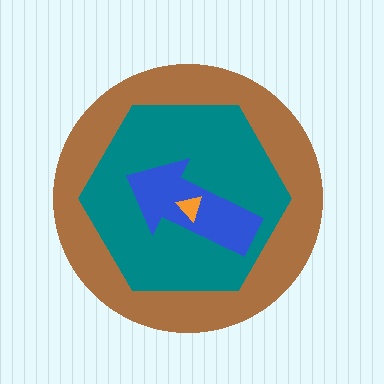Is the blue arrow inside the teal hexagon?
Yes.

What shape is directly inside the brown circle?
The teal hexagon.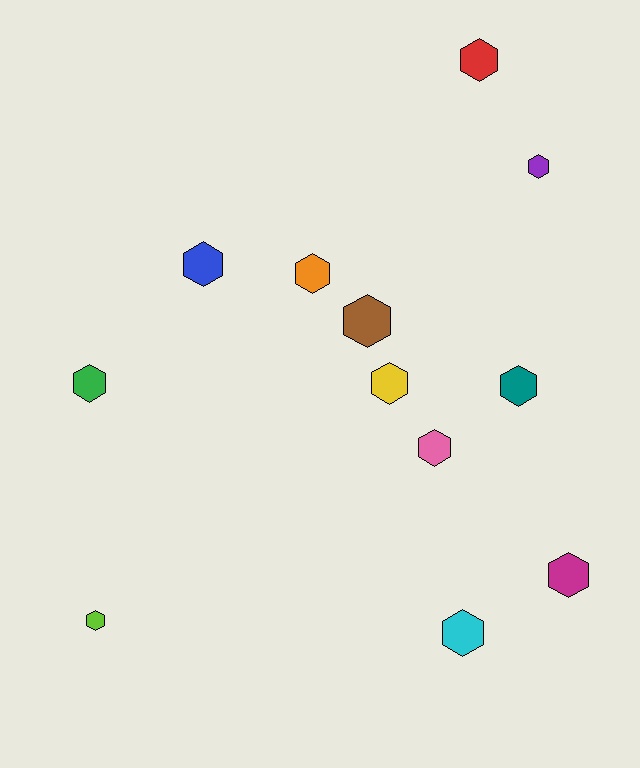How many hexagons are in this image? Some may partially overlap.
There are 12 hexagons.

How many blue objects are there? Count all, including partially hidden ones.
There is 1 blue object.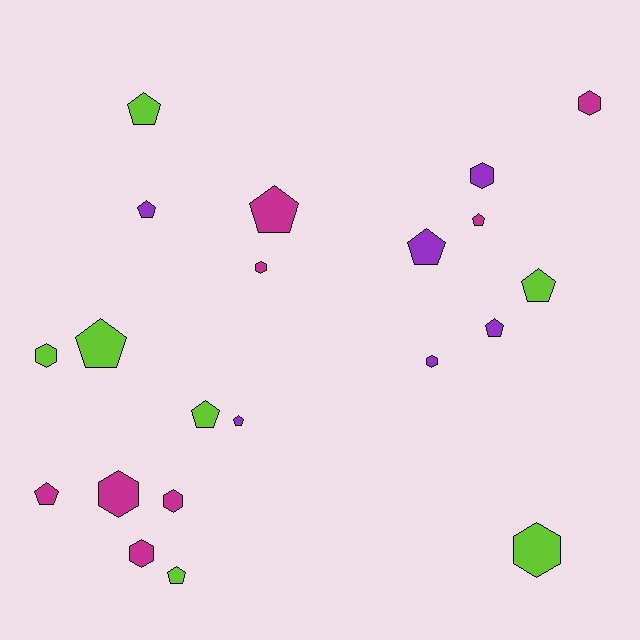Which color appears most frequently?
Magenta, with 8 objects.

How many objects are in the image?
There are 21 objects.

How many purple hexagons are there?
There are 2 purple hexagons.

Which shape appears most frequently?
Pentagon, with 12 objects.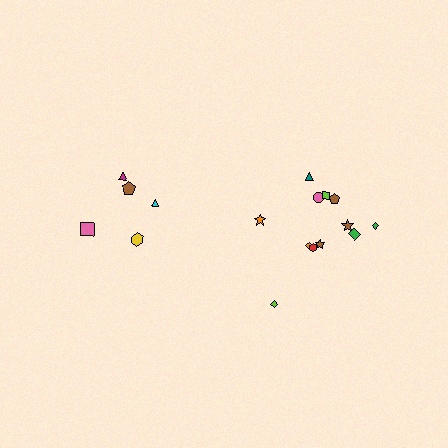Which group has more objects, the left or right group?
The right group.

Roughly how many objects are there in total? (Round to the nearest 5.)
Roughly 15 objects in total.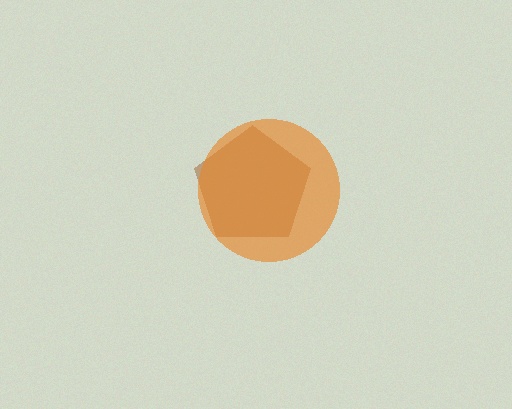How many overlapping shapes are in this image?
There are 2 overlapping shapes in the image.